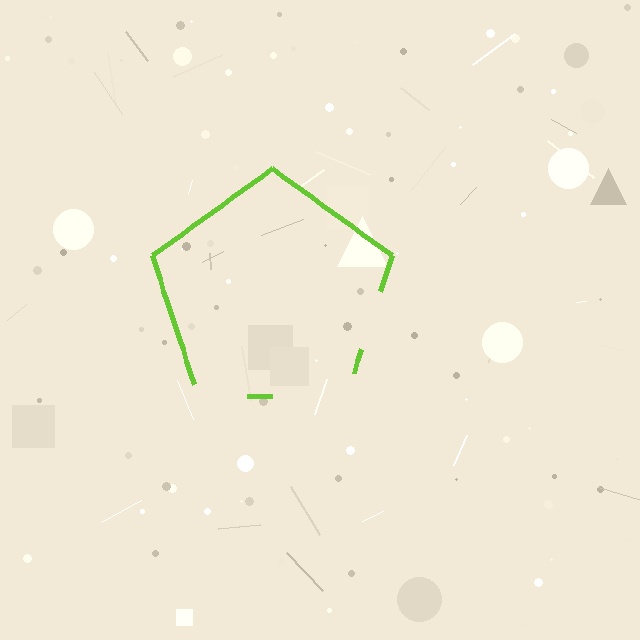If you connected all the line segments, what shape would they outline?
They would outline a pentagon.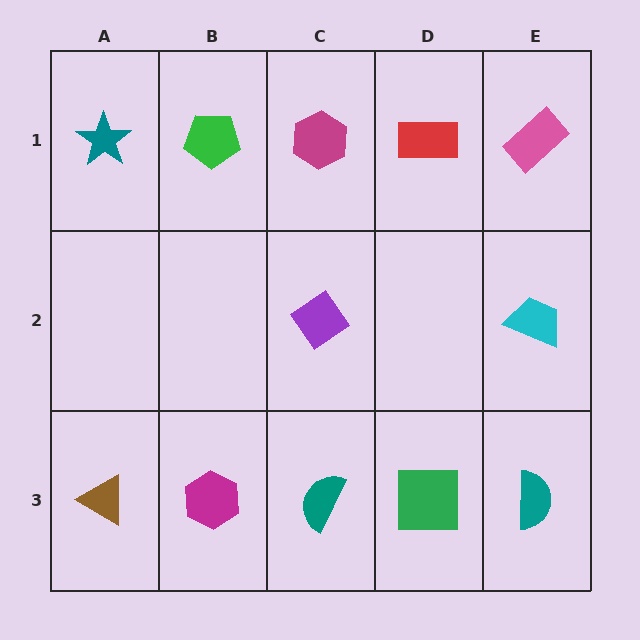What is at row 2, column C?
A purple diamond.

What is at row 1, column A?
A teal star.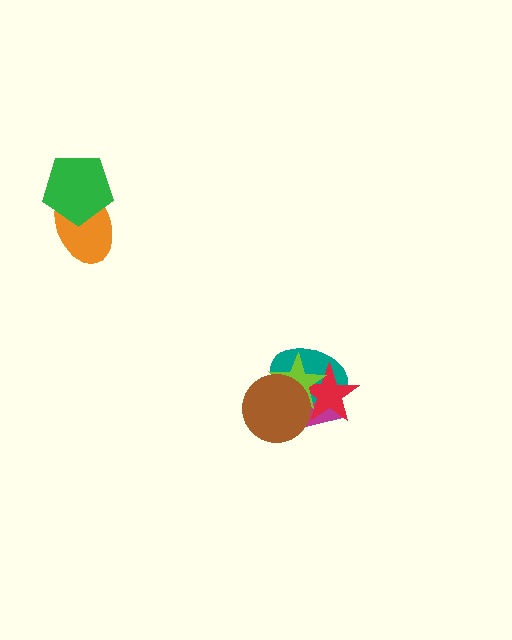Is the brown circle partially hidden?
No, no other shape covers it.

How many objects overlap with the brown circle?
4 objects overlap with the brown circle.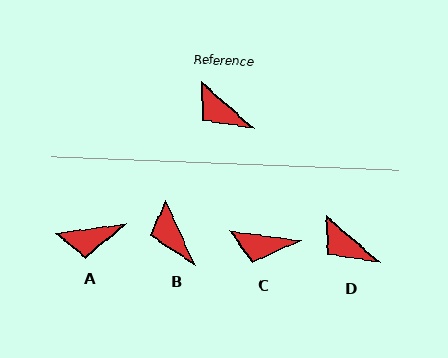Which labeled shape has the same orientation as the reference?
D.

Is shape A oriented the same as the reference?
No, it is off by about 48 degrees.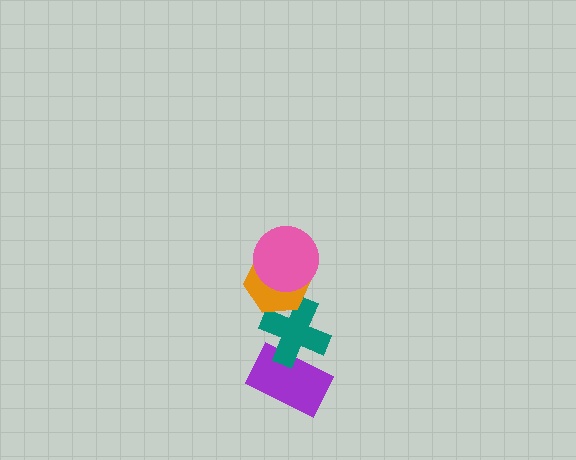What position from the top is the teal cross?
The teal cross is 3rd from the top.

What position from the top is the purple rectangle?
The purple rectangle is 4th from the top.